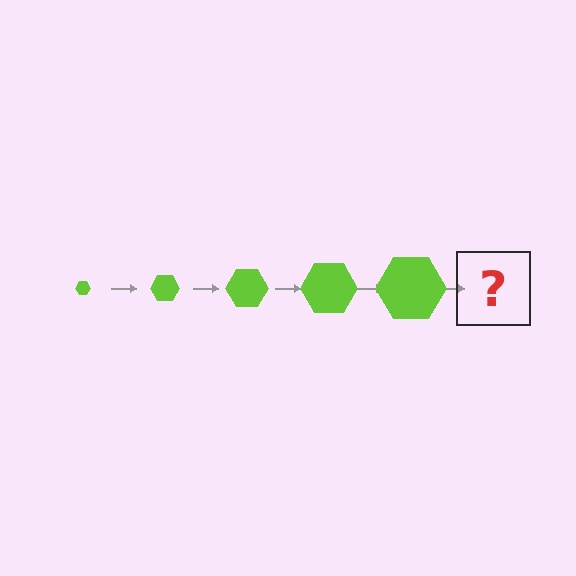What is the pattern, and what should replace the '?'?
The pattern is that the hexagon gets progressively larger each step. The '?' should be a lime hexagon, larger than the previous one.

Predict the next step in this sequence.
The next step is a lime hexagon, larger than the previous one.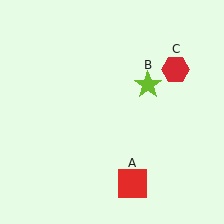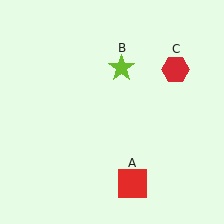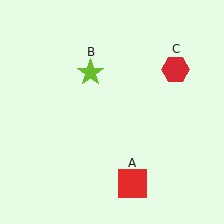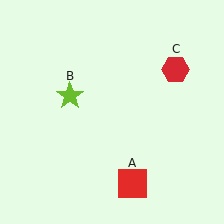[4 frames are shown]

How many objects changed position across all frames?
1 object changed position: lime star (object B).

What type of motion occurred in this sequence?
The lime star (object B) rotated counterclockwise around the center of the scene.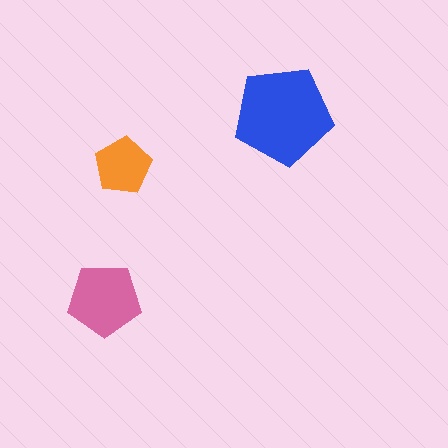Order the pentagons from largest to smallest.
the blue one, the pink one, the orange one.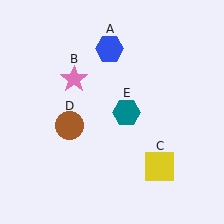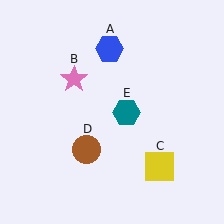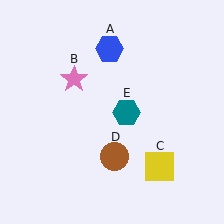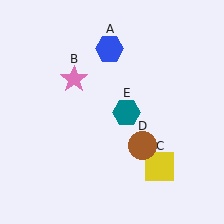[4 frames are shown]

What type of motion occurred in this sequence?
The brown circle (object D) rotated counterclockwise around the center of the scene.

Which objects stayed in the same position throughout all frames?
Blue hexagon (object A) and pink star (object B) and yellow square (object C) and teal hexagon (object E) remained stationary.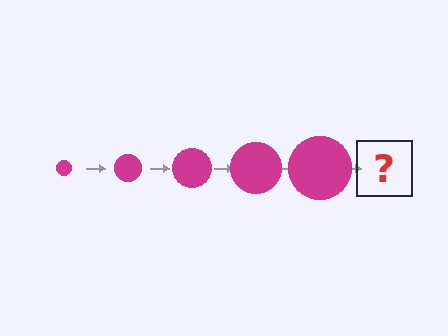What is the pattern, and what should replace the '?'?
The pattern is that the circle gets progressively larger each step. The '?' should be a magenta circle, larger than the previous one.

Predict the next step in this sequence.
The next step is a magenta circle, larger than the previous one.